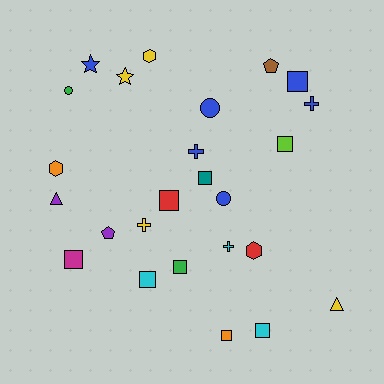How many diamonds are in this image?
There are no diamonds.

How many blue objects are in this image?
There are 6 blue objects.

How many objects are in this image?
There are 25 objects.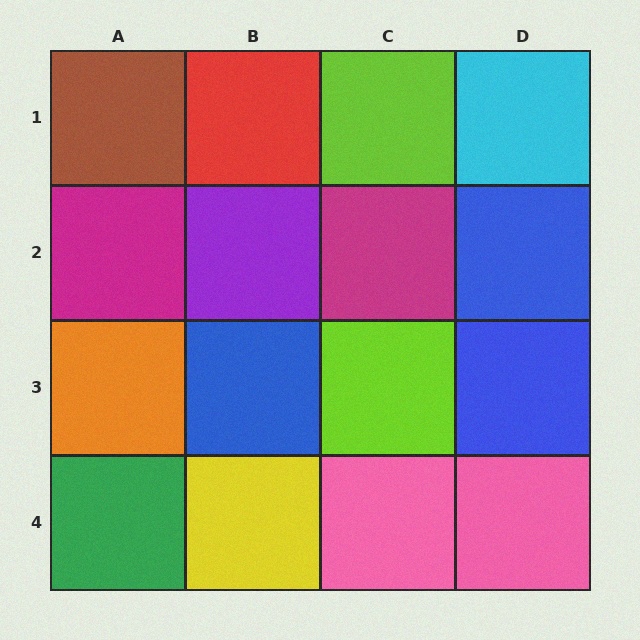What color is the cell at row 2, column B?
Purple.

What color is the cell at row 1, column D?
Cyan.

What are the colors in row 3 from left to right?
Orange, blue, lime, blue.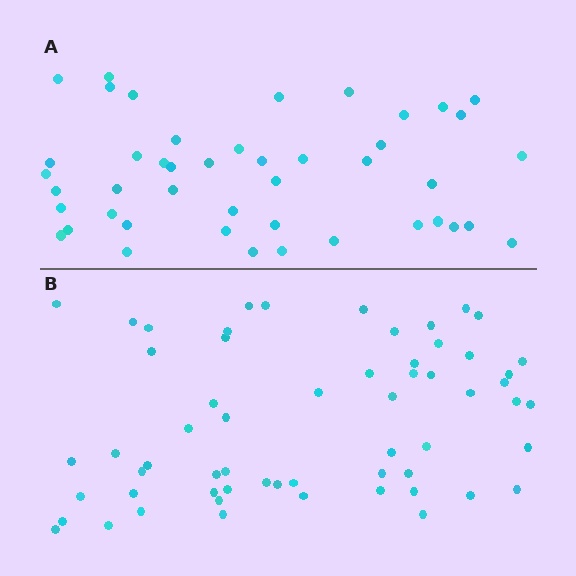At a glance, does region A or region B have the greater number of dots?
Region B (the bottom region) has more dots.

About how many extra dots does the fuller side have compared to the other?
Region B has approximately 15 more dots than region A.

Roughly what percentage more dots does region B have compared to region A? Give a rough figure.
About 35% more.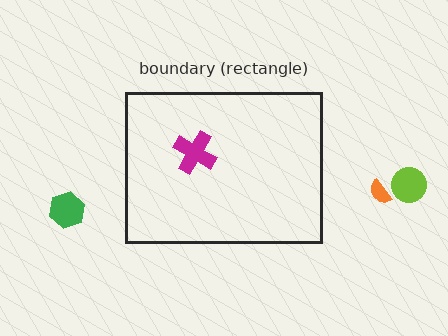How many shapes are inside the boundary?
1 inside, 3 outside.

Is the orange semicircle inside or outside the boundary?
Outside.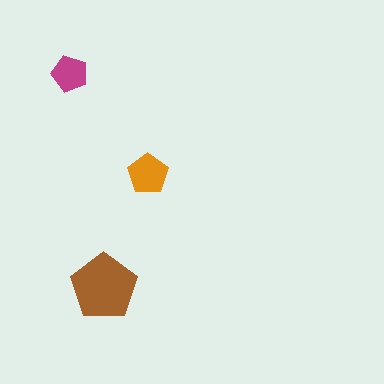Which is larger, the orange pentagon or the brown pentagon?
The brown one.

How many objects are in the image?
There are 3 objects in the image.